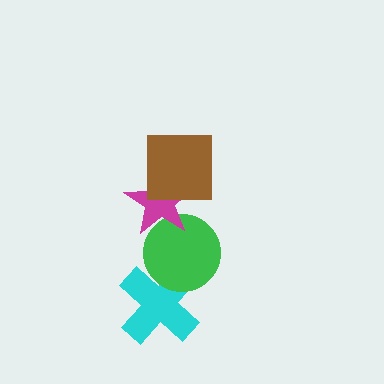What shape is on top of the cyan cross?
The green circle is on top of the cyan cross.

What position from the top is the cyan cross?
The cyan cross is 4th from the top.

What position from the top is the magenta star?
The magenta star is 2nd from the top.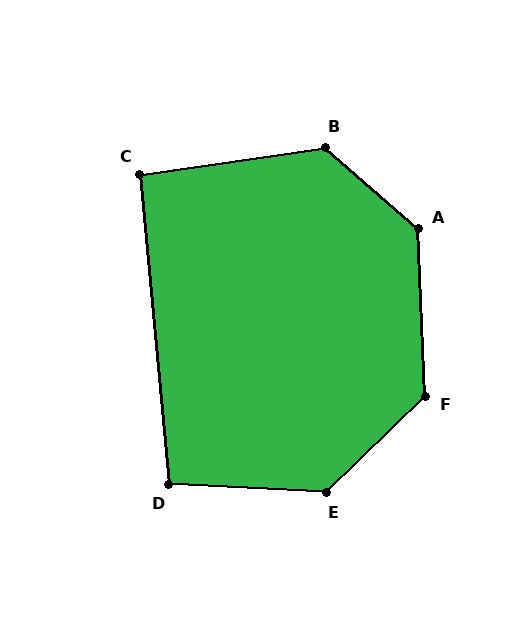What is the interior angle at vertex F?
Approximately 131 degrees (obtuse).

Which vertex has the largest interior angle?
A, at approximately 134 degrees.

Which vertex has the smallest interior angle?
C, at approximately 93 degrees.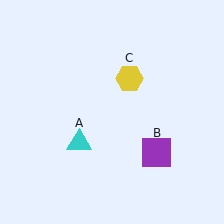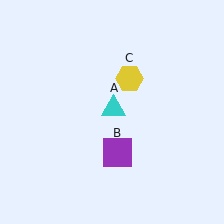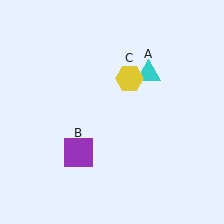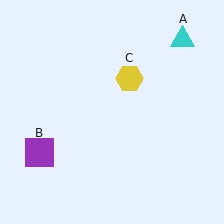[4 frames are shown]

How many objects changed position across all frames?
2 objects changed position: cyan triangle (object A), purple square (object B).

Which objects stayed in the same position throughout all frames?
Yellow hexagon (object C) remained stationary.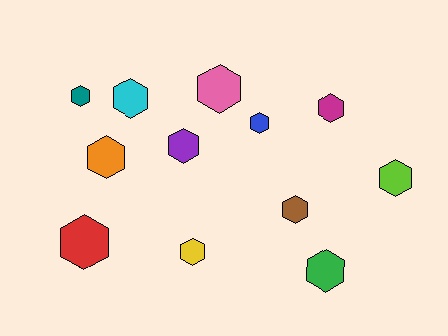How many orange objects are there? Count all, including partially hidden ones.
There is 1 orange object.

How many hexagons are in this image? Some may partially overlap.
There are 12 hexagons.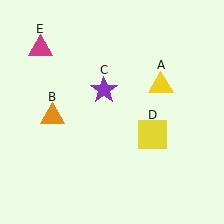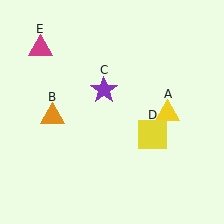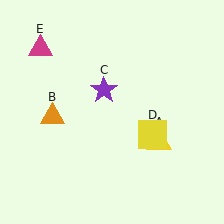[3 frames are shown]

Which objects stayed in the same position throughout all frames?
Orange triangle (object B) and purple star (object C) and yellow square (object D) and magenta triangle (object E) remained stationary.